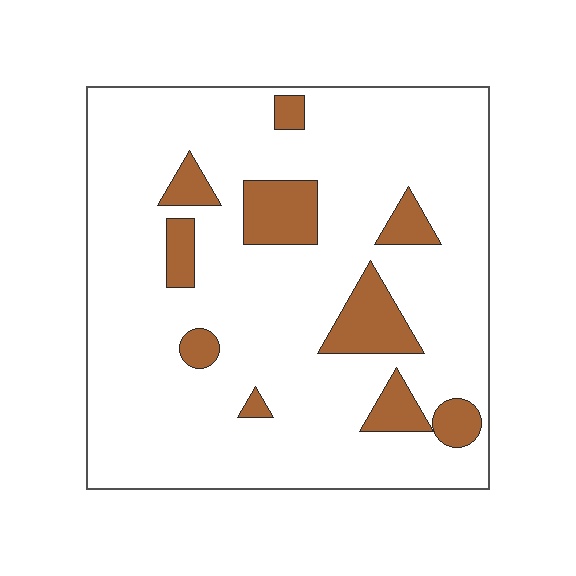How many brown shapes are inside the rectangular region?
10.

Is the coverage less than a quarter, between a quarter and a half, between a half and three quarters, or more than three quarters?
Less than a quarter.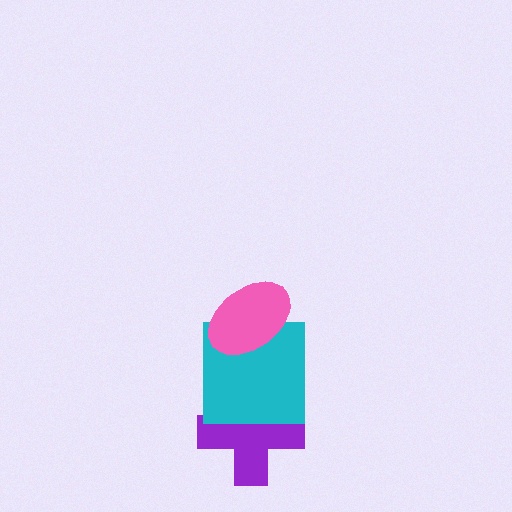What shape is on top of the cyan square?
The pink ellipse is on top of the cyan square.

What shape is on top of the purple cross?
The cyan square is on top of the purple cross.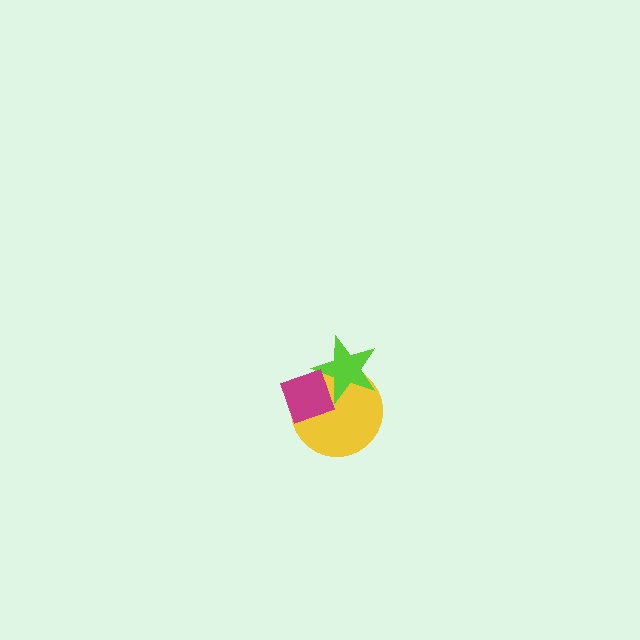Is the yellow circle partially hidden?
Yes, it is partially covered by another shape.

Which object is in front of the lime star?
The magenta diamond is in front of the lime star.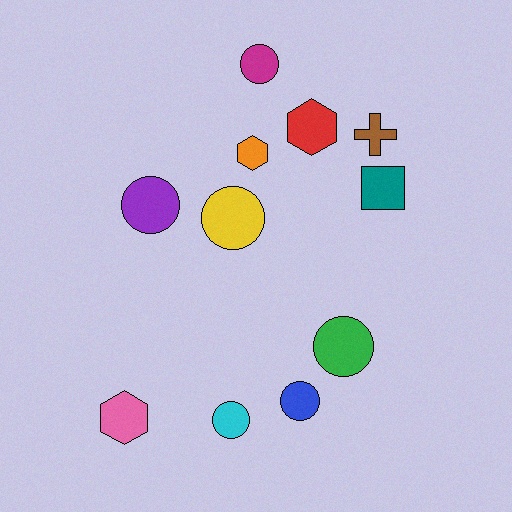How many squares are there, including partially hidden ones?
There is 1 square.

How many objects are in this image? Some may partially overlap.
There are 11 objects.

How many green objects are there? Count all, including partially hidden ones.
There is 1 green object.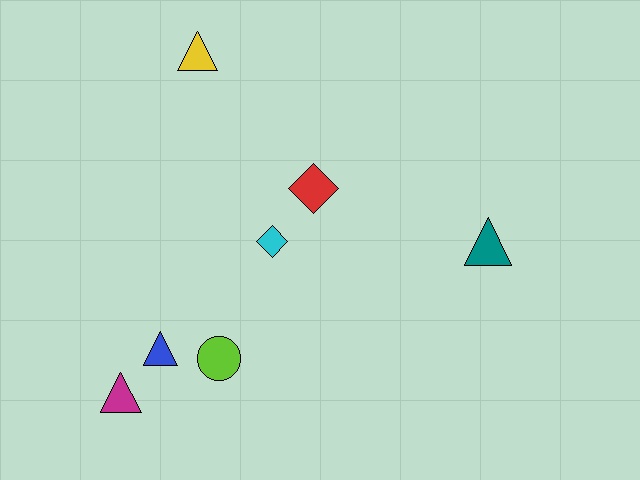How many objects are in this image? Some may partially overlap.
There are 7 objects.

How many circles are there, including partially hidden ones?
There is 1 circle.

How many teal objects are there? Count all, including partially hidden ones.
There is 1 teal object.